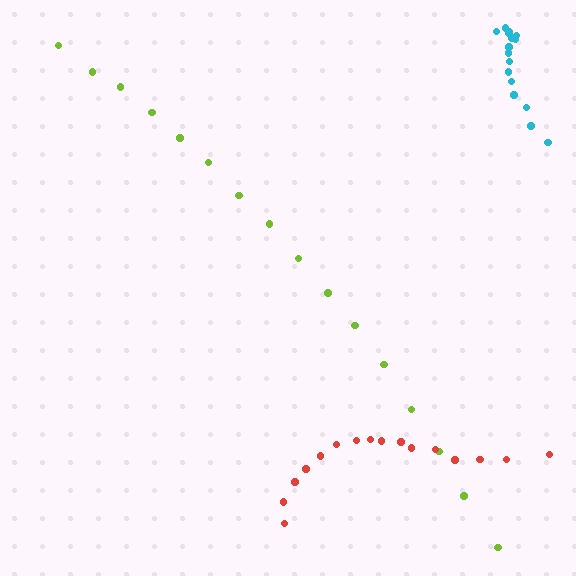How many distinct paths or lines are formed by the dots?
There are 3 distinct paths.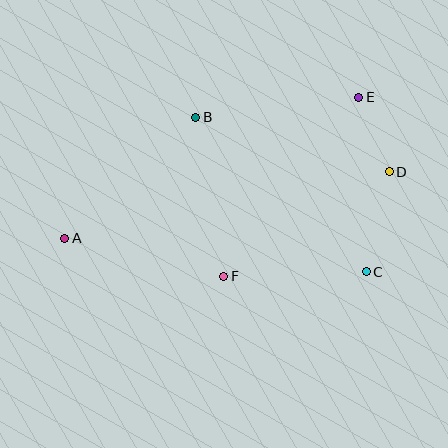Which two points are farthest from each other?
Points A and D are farthest from each other.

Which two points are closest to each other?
Points D and E are closest to each other.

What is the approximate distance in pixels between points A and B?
The distance between A and B is approximately 178 pixels.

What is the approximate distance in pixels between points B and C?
The distance between B and C is approximately 230 pixels.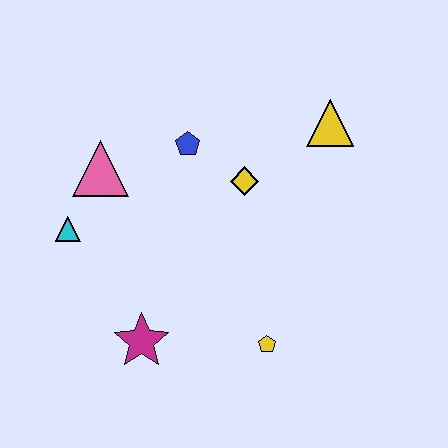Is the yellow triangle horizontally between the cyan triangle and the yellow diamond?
No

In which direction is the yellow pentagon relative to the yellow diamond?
The yellow pentagon is below the yellow diamond.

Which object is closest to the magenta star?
The yellow pentagon is closest to the magenta star.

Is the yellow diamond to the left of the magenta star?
No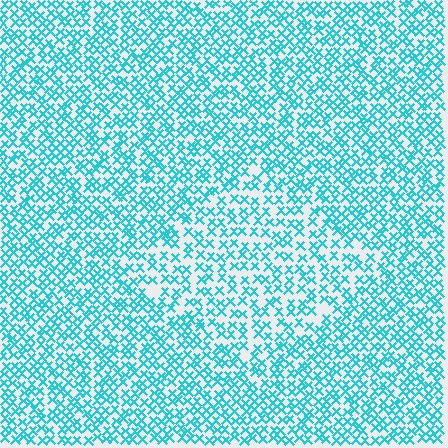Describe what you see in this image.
The image contains small cyan elements arranged at two different densities. A diamond-shaped region is visible where the elements are less densely packed than the surrounding area.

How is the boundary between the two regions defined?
The boundary is defined by a change in element density (approximately 1.5x ratio). All elements are the same color, size, and shape.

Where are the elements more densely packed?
The elements are more densely packed outside the diamond boundary.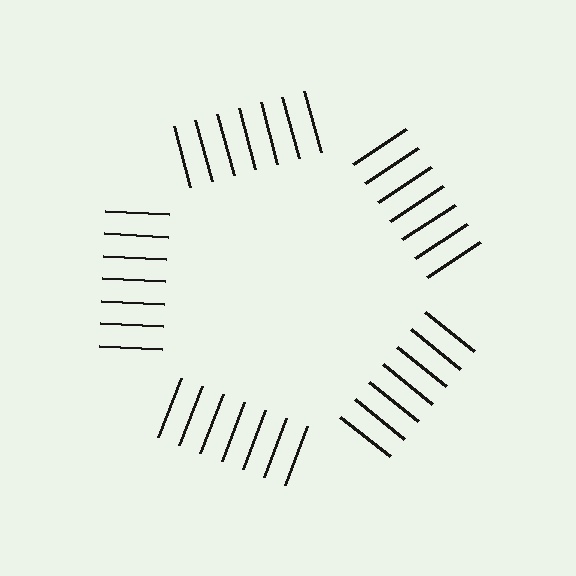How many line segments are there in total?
35 — 7 along each of the 5 edges.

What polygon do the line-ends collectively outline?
An illusory pentagon — the line segments terminate on its edges but no continuous stroke is drawn.